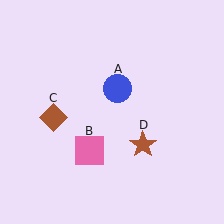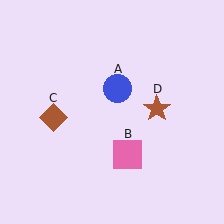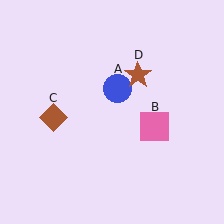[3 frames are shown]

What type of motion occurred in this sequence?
The pink square (object B), brown star (object D) rotated counterclockwise around the center of the scene.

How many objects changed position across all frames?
2 objects changed position: pink square (object B), brown star (object D).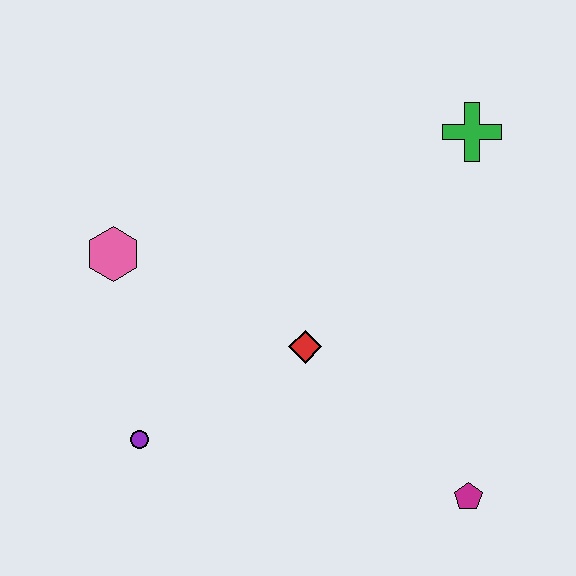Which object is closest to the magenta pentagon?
The red diamond is closest to the magenta pentagon.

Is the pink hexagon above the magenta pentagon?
Yes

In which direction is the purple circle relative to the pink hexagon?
The purple circle is below the pink hexagon.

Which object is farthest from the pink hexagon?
The magenta pentagon is farthest from the pink hexagon.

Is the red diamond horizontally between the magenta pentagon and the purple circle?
Yes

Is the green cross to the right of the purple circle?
Yes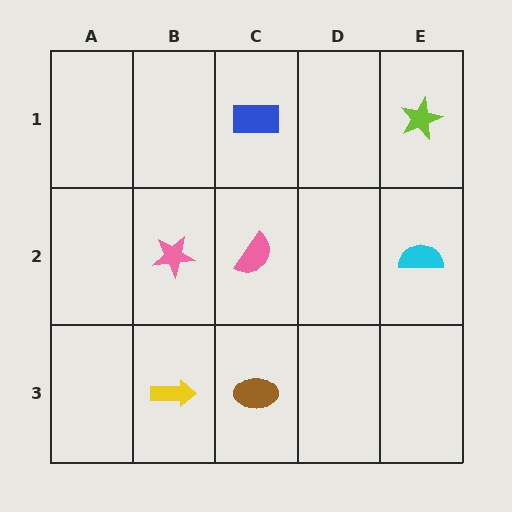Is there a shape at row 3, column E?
No, that cell is empty.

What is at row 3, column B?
A yellow arrow.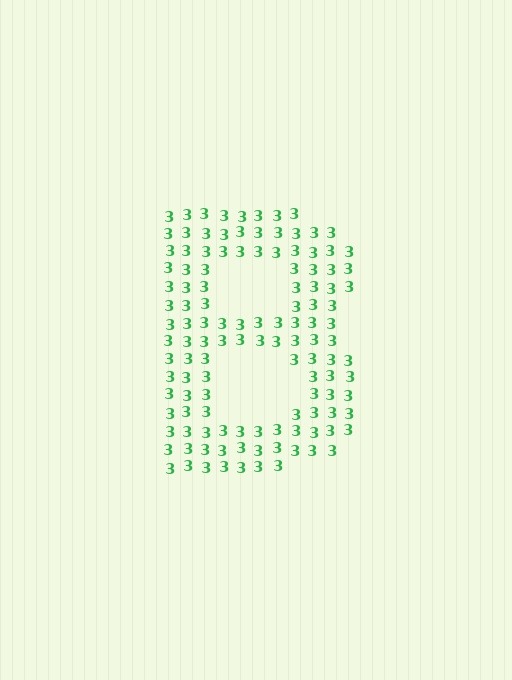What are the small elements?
The small elements are digit 3's.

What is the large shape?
The large shape is the letter B.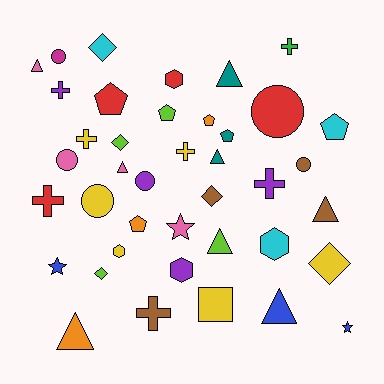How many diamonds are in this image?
There are 5 diamonds.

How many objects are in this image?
There are 40 objects.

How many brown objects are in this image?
There are 4 brown objects.